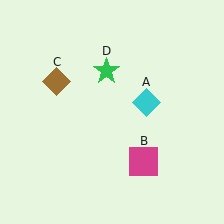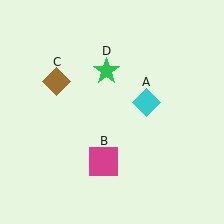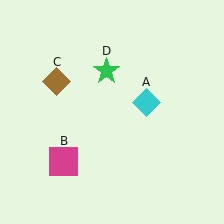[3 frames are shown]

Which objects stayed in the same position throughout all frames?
Cyan diamond (object A) and brown diamond (object C) and green star (object D) remained stationary.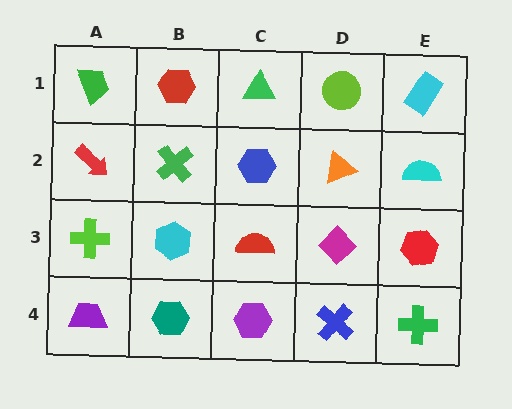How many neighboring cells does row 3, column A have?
3.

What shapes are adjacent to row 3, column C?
A blue hexagon (row 2, column C), a purple hexagon (row 4, column C), a cyan hexagon (row 3, column B), a magenta diamond (row 3, column D).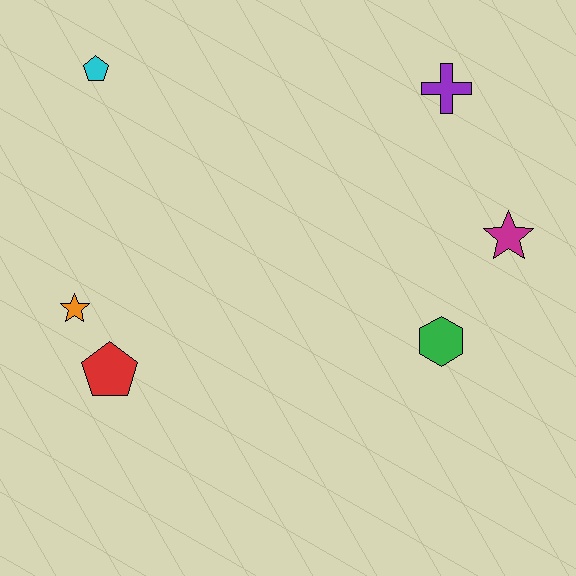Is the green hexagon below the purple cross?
Yes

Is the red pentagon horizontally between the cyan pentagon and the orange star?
No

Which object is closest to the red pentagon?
The orange star is closest to the red pentagon.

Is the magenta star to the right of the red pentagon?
Yes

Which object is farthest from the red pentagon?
The purple cross is farthest from the red pentagon.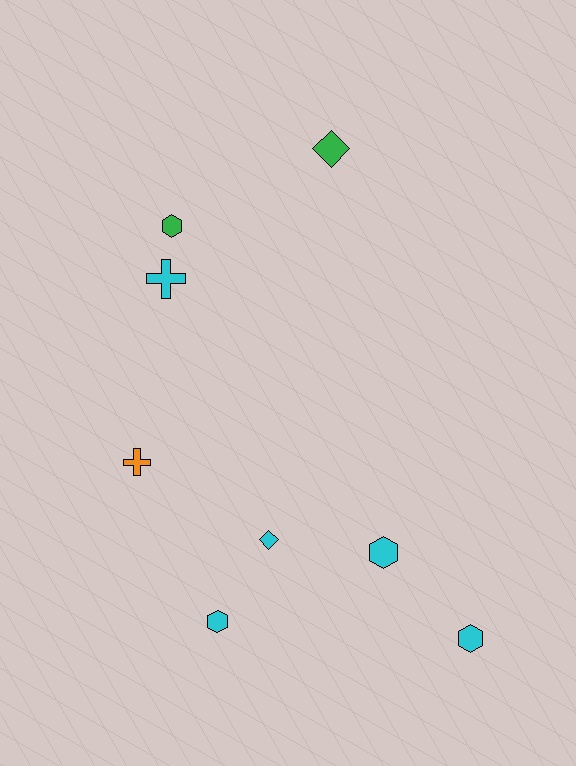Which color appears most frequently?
Cyan, with 5 objects.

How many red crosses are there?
There are no red crosses.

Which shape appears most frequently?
Hexagon, with 4 objects.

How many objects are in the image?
There are 8 objects.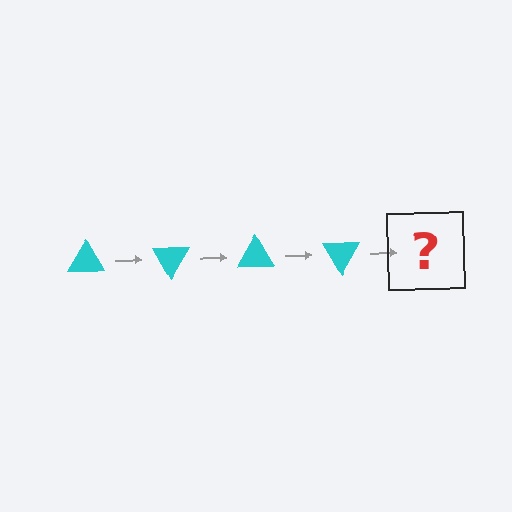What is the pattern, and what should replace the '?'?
The pattern is that the triangle rotates 60 degrees each step. The '?' should be a cyan triangle rotated 240 degrees.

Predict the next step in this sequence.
The next step is a cyan triangle rotated 240 degrees.